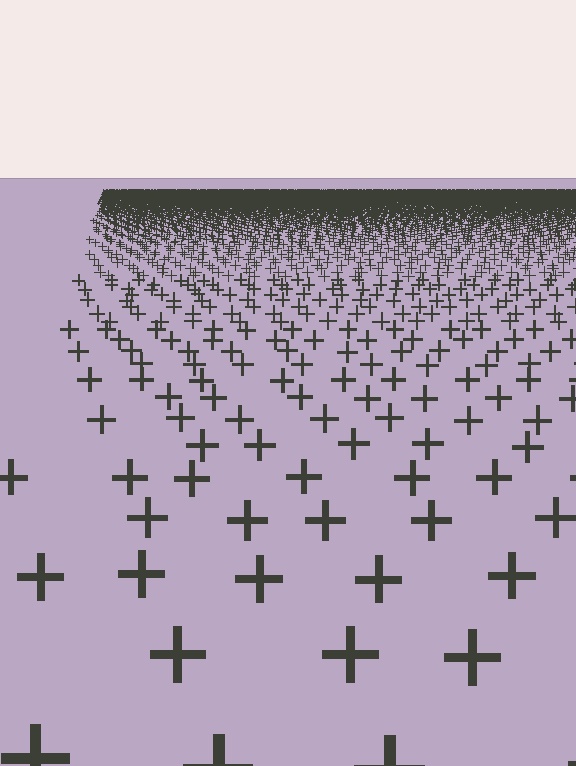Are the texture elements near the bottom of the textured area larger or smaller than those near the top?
Larger. Near the bottom, elements are closer to the viewer and appear at a bigger on-screen size.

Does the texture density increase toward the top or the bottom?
Density increases toward the top.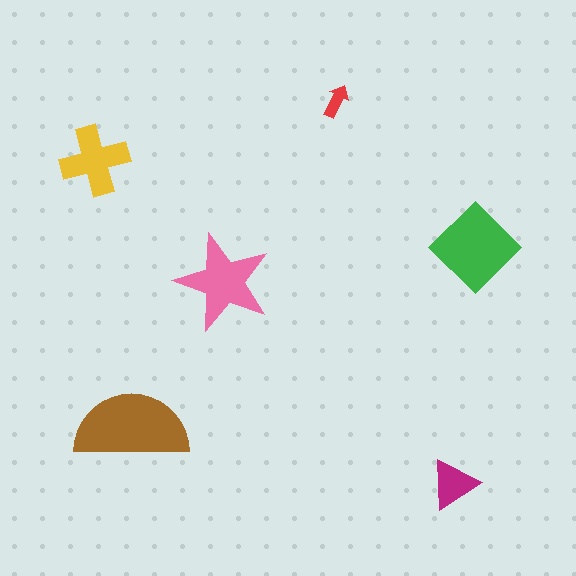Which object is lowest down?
The magenta triangle is bottommost.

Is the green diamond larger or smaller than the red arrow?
Larger.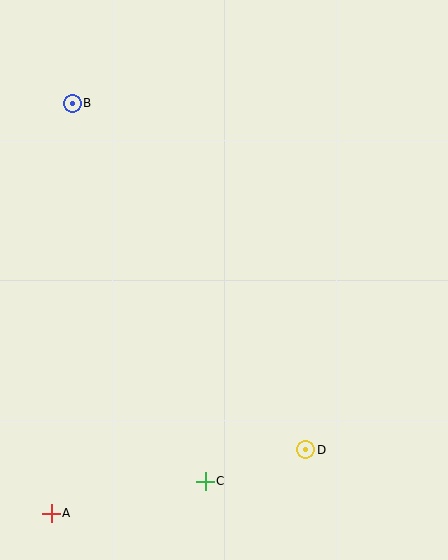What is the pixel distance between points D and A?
The distance between D and A is 262 pixels.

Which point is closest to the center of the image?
Point D at (306, 450) is closest to the center.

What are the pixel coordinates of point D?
Point D is at (306, 450).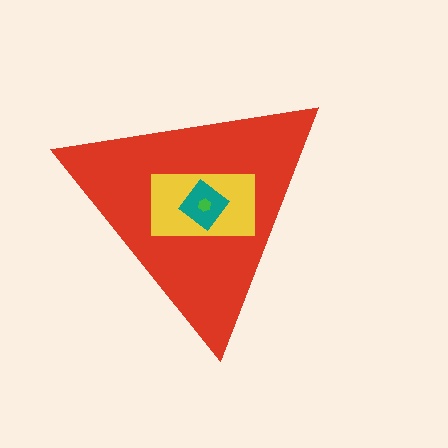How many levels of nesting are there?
4.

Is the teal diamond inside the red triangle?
Yes.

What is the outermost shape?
The red triangle.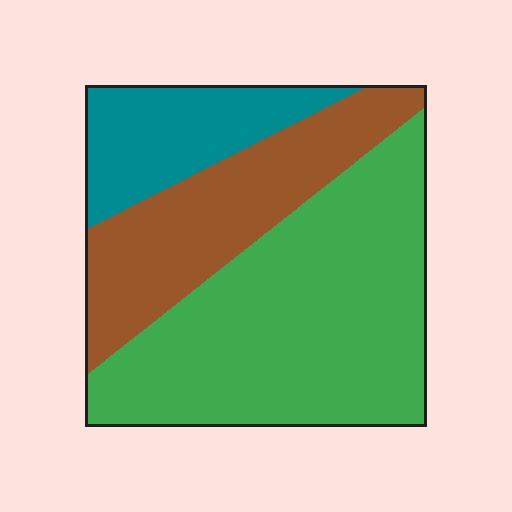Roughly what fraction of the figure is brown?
Brown covers 28% of the figure.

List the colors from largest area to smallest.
From largest to smallest: green, brown, teal.